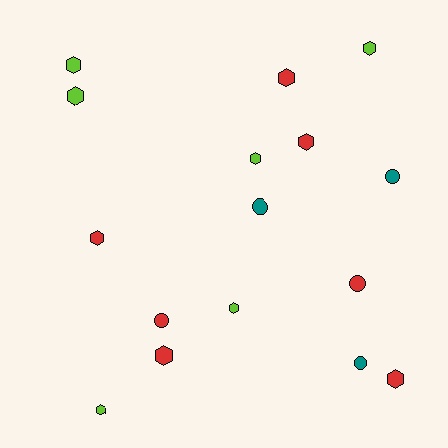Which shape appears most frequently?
Hexagon, with 11 objects.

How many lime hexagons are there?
There are 6 lime hexagons.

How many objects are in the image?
There are 16 objects.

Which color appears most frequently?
Red, with 7 objects.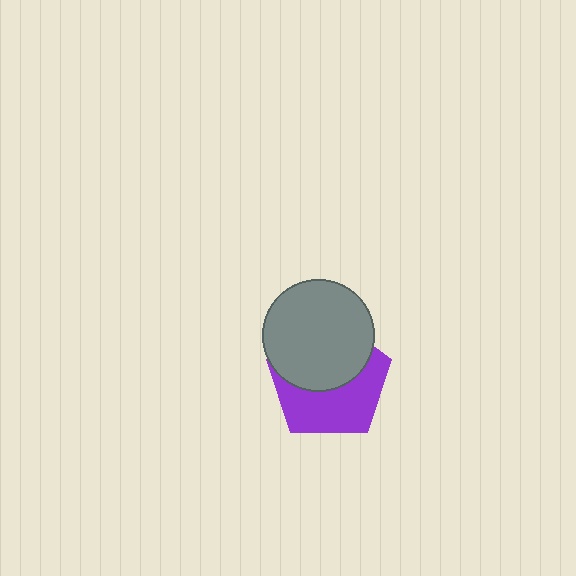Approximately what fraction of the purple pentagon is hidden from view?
Roughly 49% of the purple pentagon is hidden behind the gray circle.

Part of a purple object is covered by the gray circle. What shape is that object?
It is a pentagon.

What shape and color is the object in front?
The object in front is a gray circle.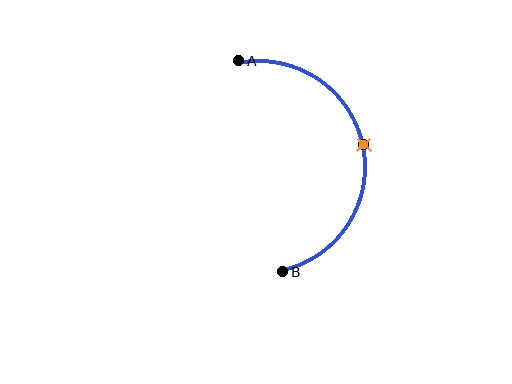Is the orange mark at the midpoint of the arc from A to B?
Yes. The orange mark lies on the arc at equal arc-length from both A and B — it is the arc midpoint.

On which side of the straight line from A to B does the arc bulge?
The arc bulges to the right of the straight line connecting A and B.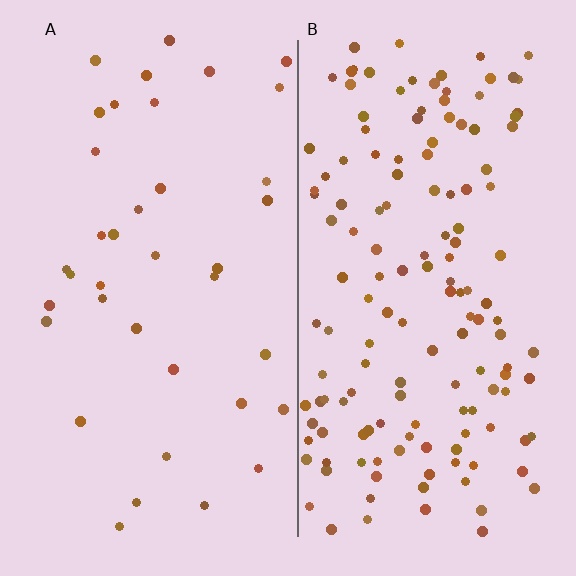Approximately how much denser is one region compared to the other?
Approximately 3.9× — region B over region A.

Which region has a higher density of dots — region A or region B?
B (the right).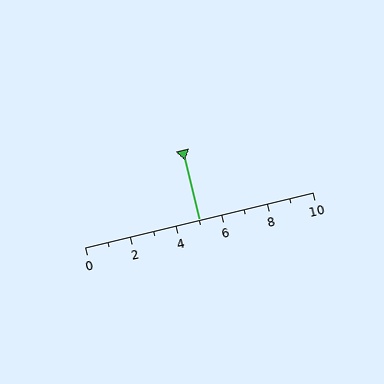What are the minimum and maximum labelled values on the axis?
The axis runs from 0 to 10.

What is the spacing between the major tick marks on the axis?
The major ticks are spaced 2 apart.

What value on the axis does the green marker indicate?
The marker indicates approximately 5.